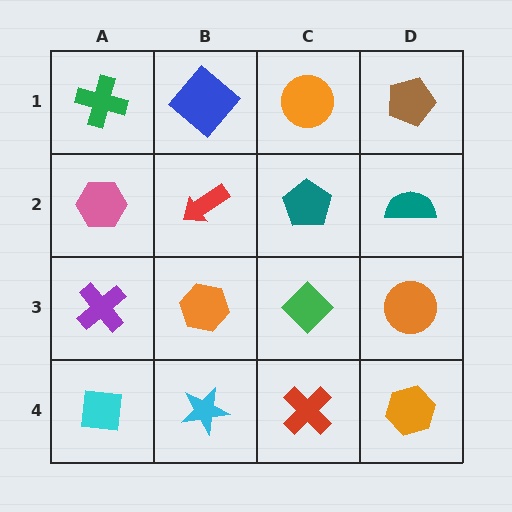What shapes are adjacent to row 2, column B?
A blue diamond (row 1, column B), an orange hexagon (row 3, column B), a pink hexagon (row 2, column A), a teal pentagon (row 2, column C).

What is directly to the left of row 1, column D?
An orange circle.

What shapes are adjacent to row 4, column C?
A green diamond (row 3, column C), a cyan star (row 4, column B), an orange hexagon (row 4, column D).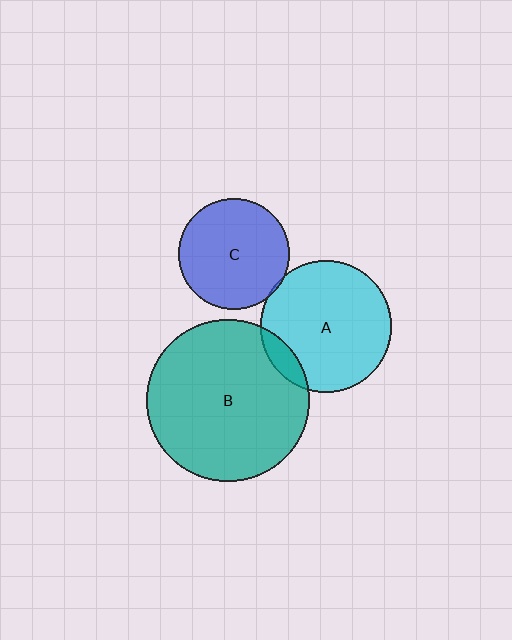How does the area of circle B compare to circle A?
Approximately 1.5 times.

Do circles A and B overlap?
Yes.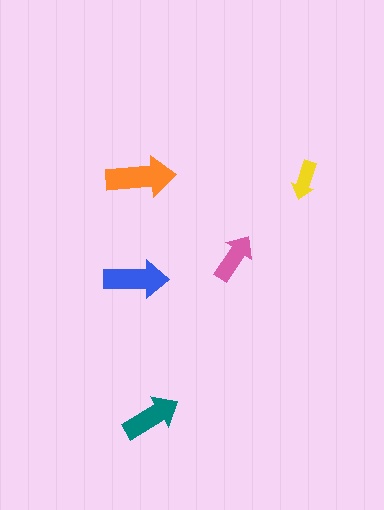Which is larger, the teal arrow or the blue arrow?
The blue one.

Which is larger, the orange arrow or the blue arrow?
The orange one.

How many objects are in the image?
There are 5 objects in the image.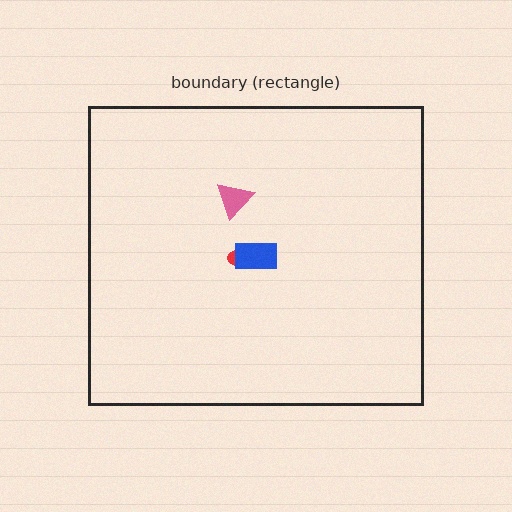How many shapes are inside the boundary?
3 inside, 0 outside.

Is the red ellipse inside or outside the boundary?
Inside.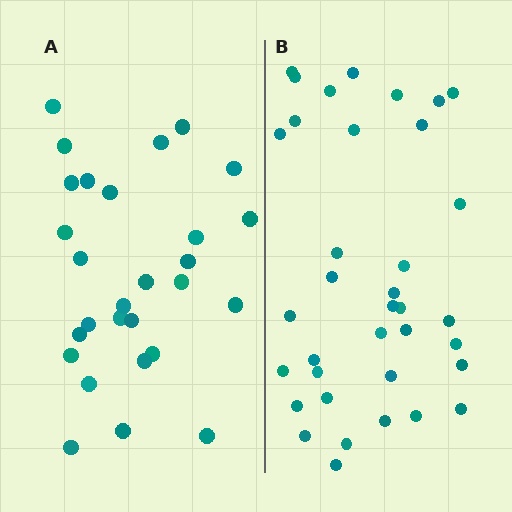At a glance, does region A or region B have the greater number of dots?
Region B (the right region) has more dots.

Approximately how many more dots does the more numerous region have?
Region B has roughly 8 or so more dots than region A.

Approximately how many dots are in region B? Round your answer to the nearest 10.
About 40 dots. (The exact count is 36, which rounds to 40.)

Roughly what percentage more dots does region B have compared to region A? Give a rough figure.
About 30% more.